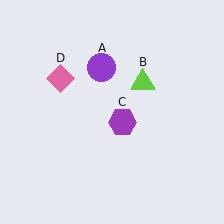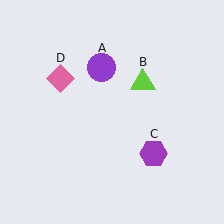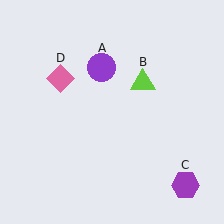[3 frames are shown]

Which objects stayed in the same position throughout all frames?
Purple circle (object A) and lime triangle (object B) and pink diamond (object D) remained stationary.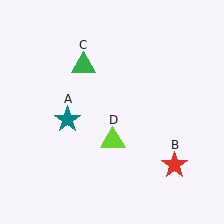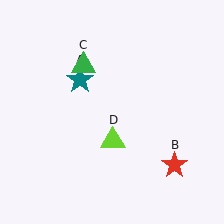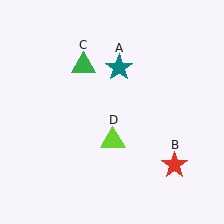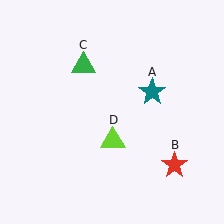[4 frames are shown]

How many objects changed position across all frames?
1 object changed position: teal star (object A).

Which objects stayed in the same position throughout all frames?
Red star (object B) and green triangle (object C) and lime triangle (object D) remained stationary.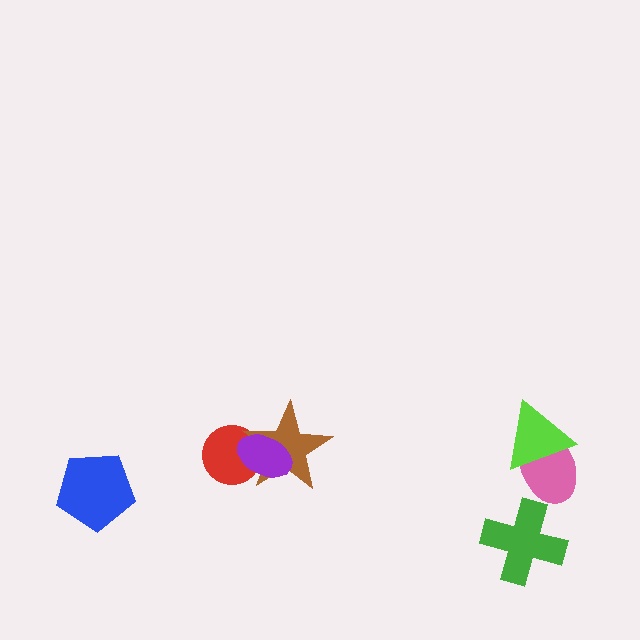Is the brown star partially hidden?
Yes, it is partially covered by another shape.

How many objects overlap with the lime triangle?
1 object overlaps with the lime triangle.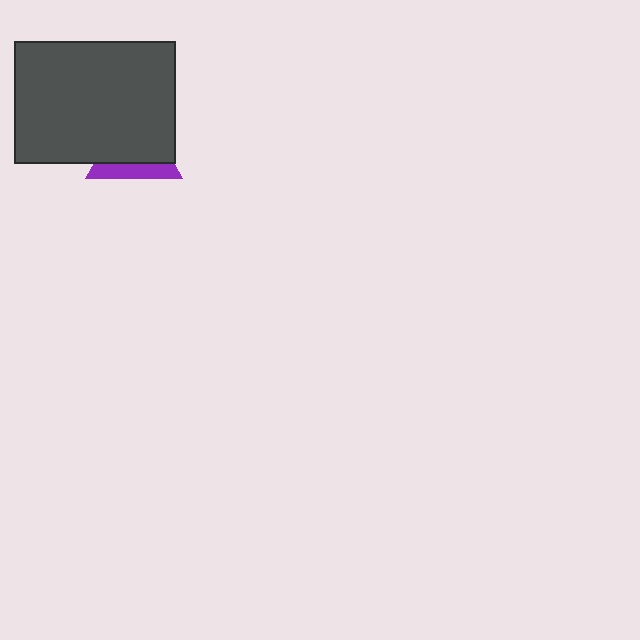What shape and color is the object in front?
The object in front is a dark gray rectangle.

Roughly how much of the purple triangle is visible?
A small part of it is visible (roughly 34%).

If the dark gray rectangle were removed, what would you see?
You would see the complete purple triangle.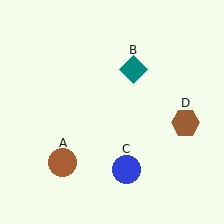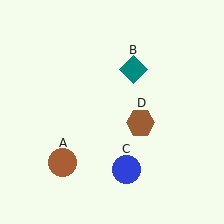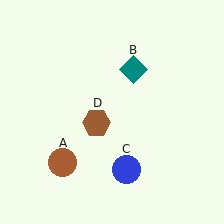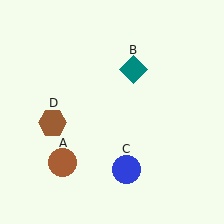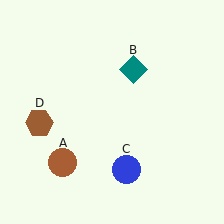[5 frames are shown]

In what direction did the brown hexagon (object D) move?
The brown hexagon (object D) moved left.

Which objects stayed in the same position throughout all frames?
Brown circle (object A) and teal diamond (object B) and blue circle (object C) remained stationary.